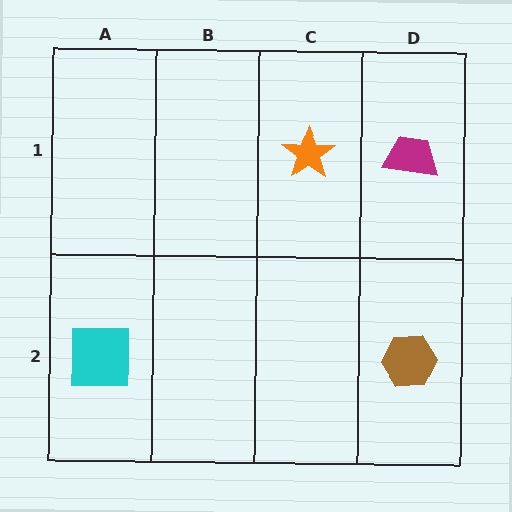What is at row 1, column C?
An orange star.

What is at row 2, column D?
A brown hexagon.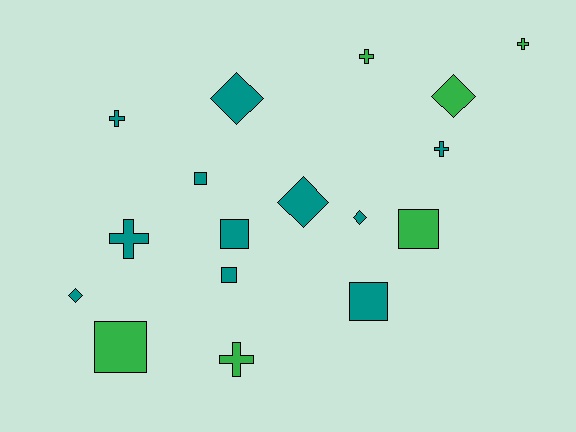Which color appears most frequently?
Teal, with 11 objects.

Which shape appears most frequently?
Square, with 6 objects.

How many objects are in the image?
There are 17 objects.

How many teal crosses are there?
There are 3 teal crosses.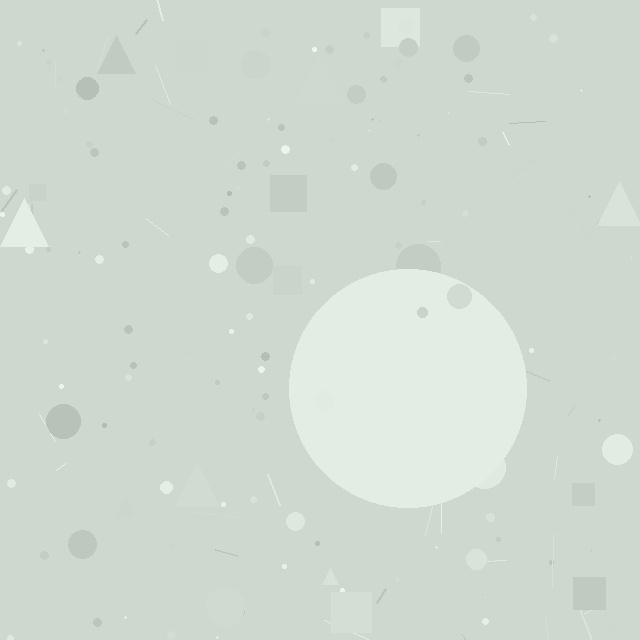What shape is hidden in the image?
A circle is hidden in the image.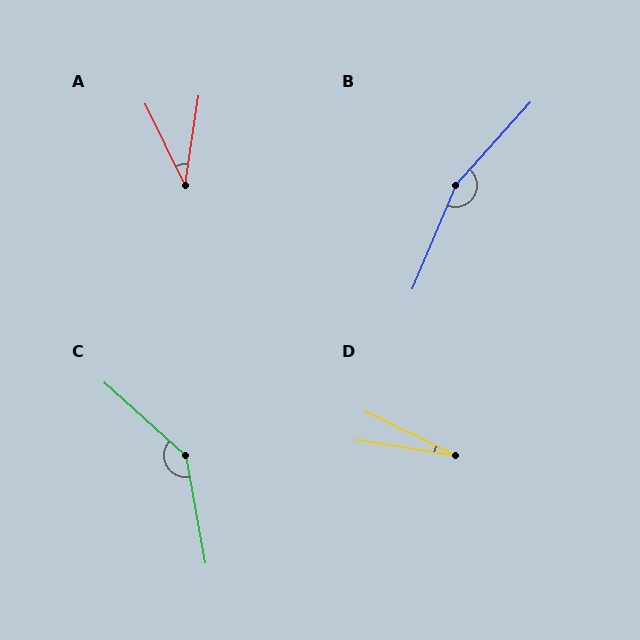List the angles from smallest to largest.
D (17°), A (34°), C (142°), B (161°).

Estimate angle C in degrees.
Approximately 142 degrees.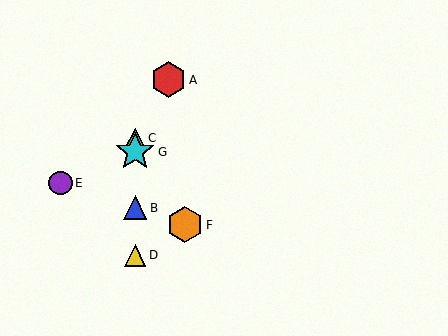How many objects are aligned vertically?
4 objects (B, C, D, G) are aligned vertically.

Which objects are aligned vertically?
Objects B, C, D, G are aligned vertically.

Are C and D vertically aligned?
Yes, both are at x≈135.